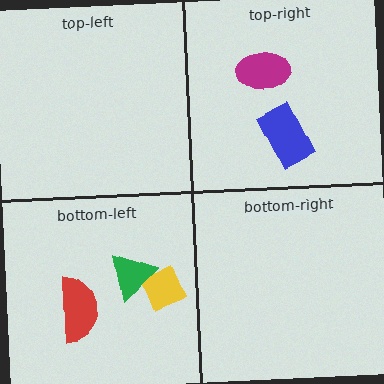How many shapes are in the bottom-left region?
3.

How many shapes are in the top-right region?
2.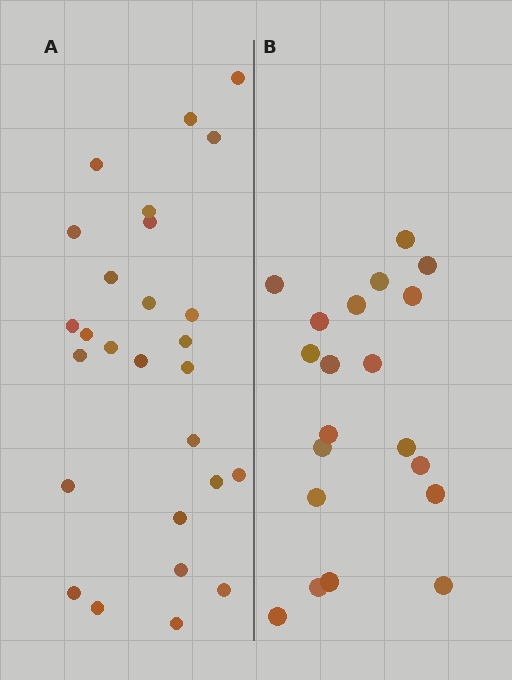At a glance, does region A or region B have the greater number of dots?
Region A (the left region) has more dots.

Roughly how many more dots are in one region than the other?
Region A has roughly 8 or so more dots than region B.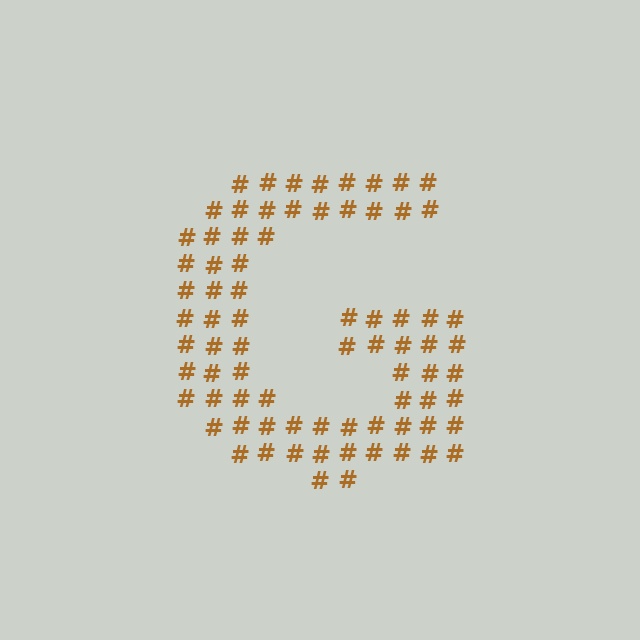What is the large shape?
The large shape is the letter G.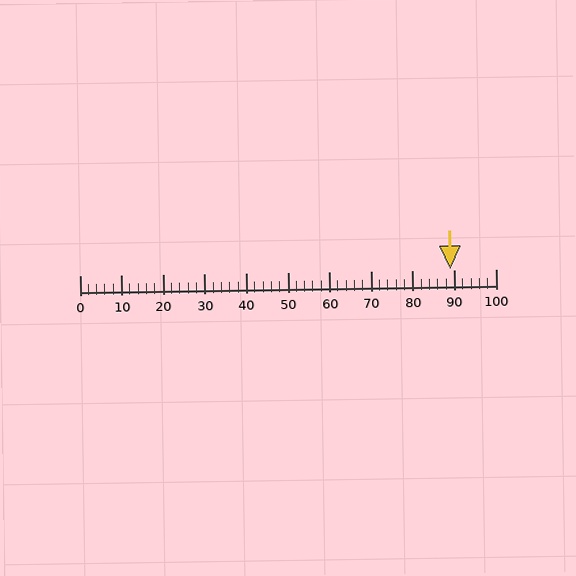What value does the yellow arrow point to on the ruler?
The yellow arrow points to approximately 89.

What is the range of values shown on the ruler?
The ruler shows values from 0 to 100.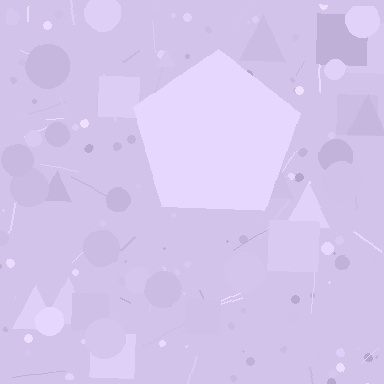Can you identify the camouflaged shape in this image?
The camouflaged shape is a pentagon.